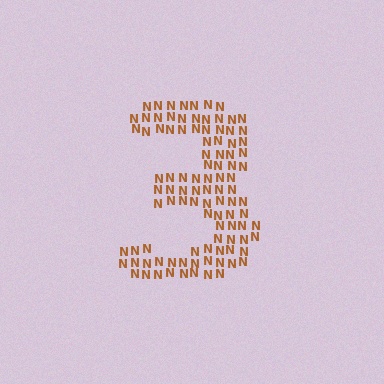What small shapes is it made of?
It is made of small letter N's.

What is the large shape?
The large shape is the digit 3.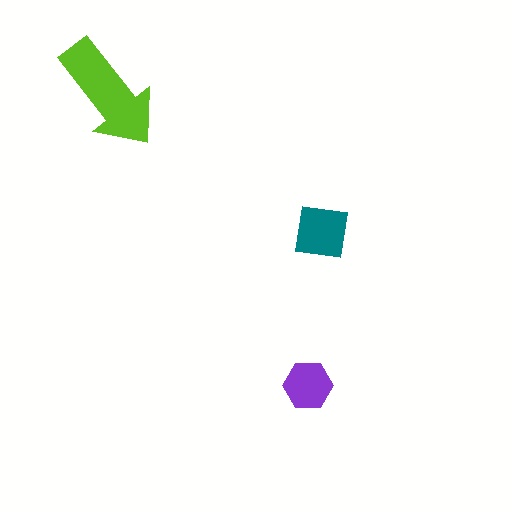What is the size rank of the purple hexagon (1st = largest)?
3rd.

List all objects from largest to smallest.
The lime arrow, the teal square, the purple hexagon.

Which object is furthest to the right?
The teal square is rightmost.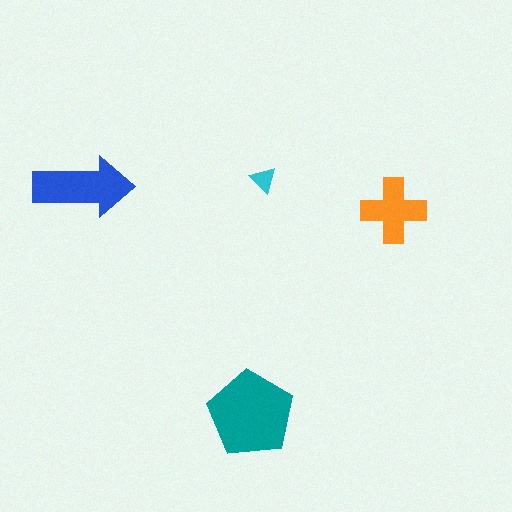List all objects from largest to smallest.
The teal pentagon, the blue arrow, the orange cross, the cyan triangle.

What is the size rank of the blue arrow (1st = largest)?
2nd.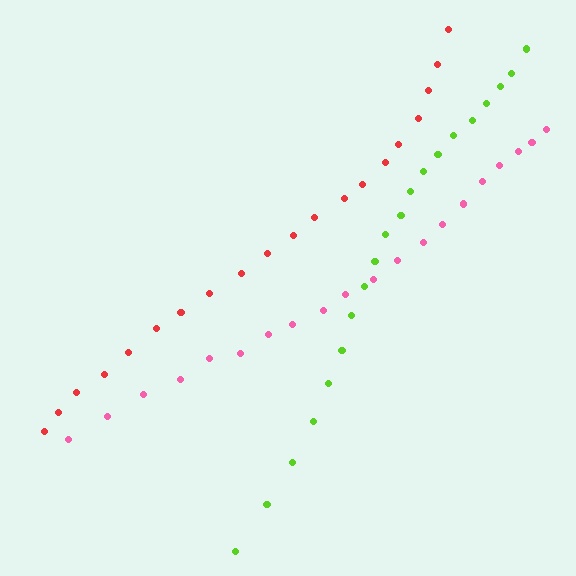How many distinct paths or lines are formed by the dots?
There are 3 distinct paths.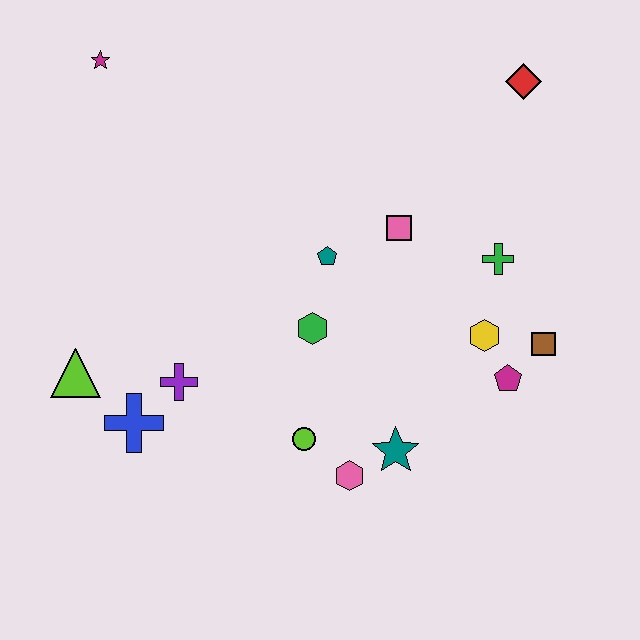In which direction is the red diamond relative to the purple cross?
The red diamond is to the right of the purple cross.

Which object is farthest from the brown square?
The magenta star is farthest from the brown square.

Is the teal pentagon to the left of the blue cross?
No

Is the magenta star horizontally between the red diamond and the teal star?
No